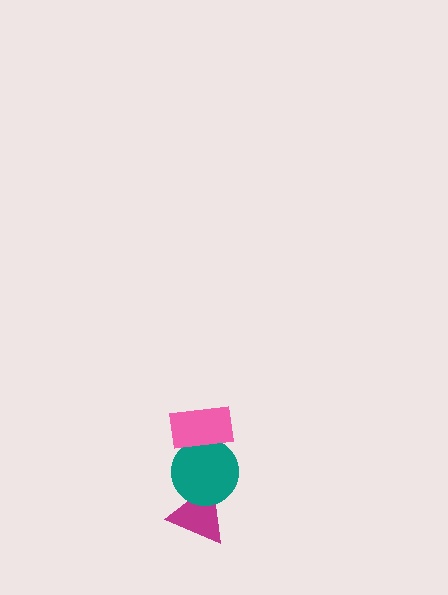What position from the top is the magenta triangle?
The magenta triangle is 3rd from the top.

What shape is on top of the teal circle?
The pink rectangle is on top of the teal circle.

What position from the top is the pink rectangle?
The pink rectangle is 1st from the top.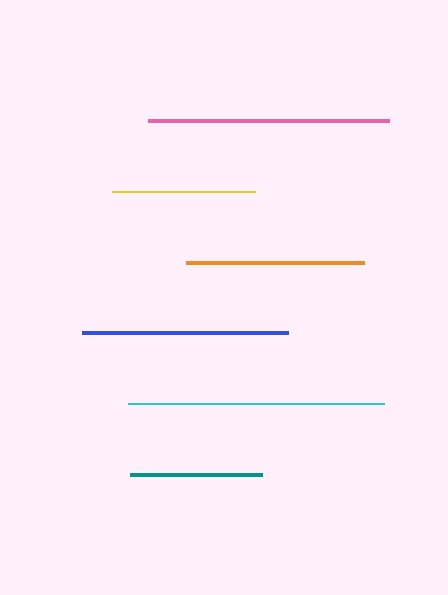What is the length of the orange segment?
The orange segment is approximately 178 pixels long.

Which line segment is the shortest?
The teal line is the shortest at approximately 133 pixels.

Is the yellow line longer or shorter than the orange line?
The orange line is longer than the yellow line.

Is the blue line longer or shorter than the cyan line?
The cyan line is longer than the blue line.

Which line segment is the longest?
The cyan line is the longest at approximately 256 pixels.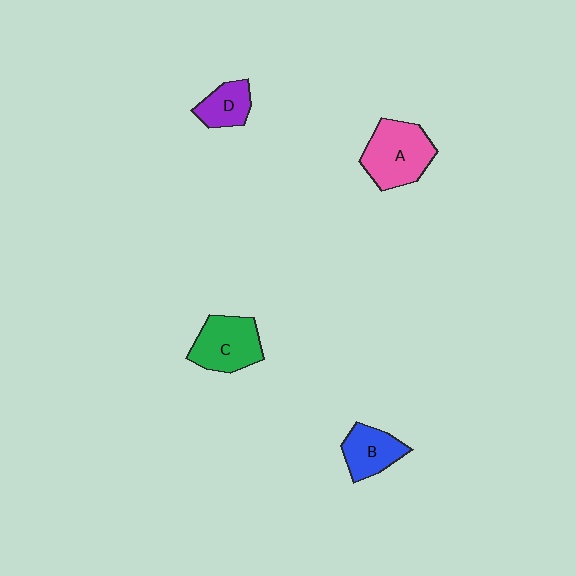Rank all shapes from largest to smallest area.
From largest to smallest: A (pink), C (green), B (blue), D (purple).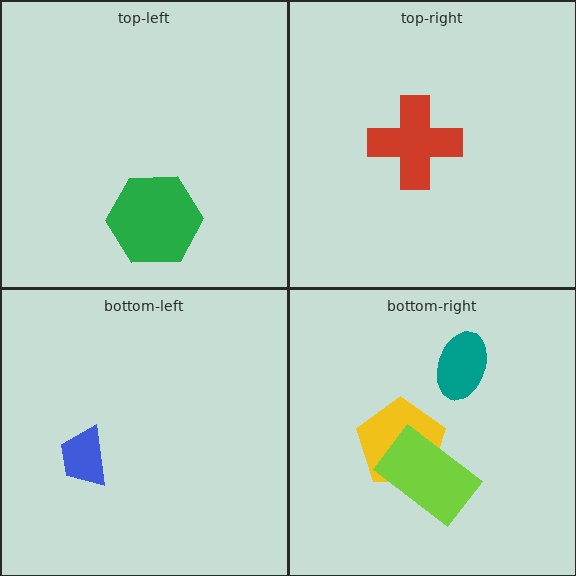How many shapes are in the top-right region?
1.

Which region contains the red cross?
The top-right region.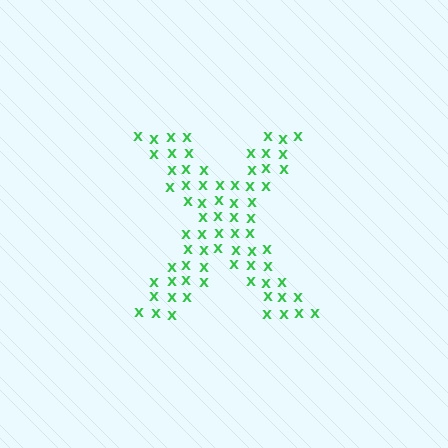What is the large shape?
The large shape is the letter X.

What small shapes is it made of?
It is made of small letter X's.